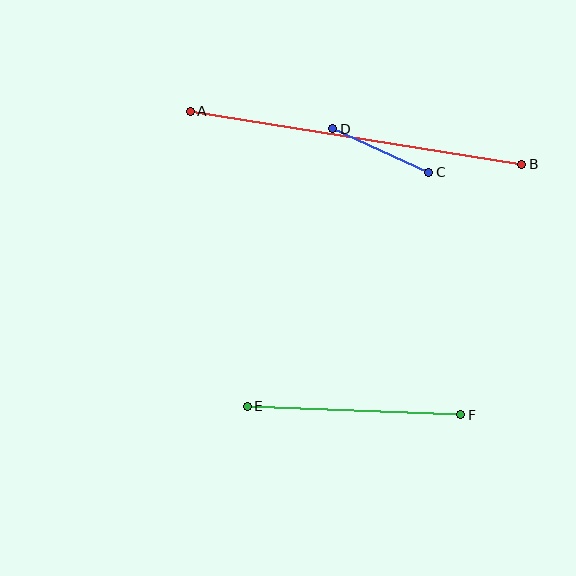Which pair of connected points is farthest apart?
Points A and B are farthest apart.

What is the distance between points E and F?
The distance is approximately 213 pixels.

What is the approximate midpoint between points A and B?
The midpoint is at approximately (356, 138) pixels.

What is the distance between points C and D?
The distance is approximately 106 pixels.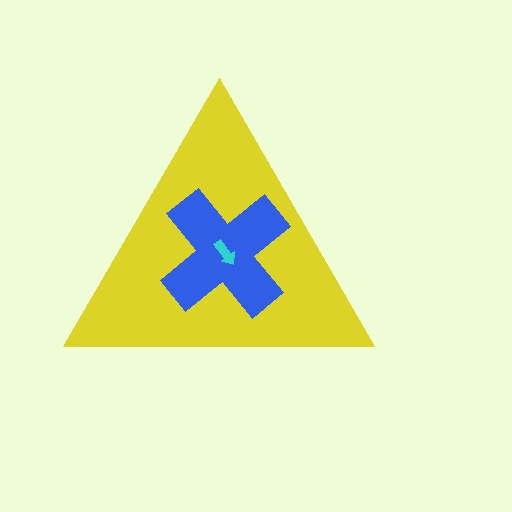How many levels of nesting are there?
3.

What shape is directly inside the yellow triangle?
The blue cross.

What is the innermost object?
The cyan arrow.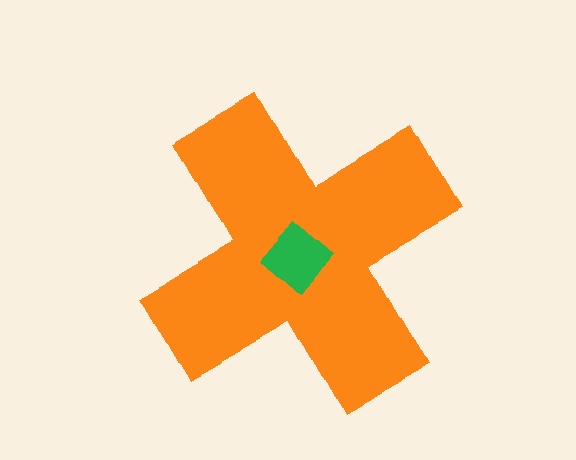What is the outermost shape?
The orange cross.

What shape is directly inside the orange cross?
The green diamond.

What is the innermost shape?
The green diamond.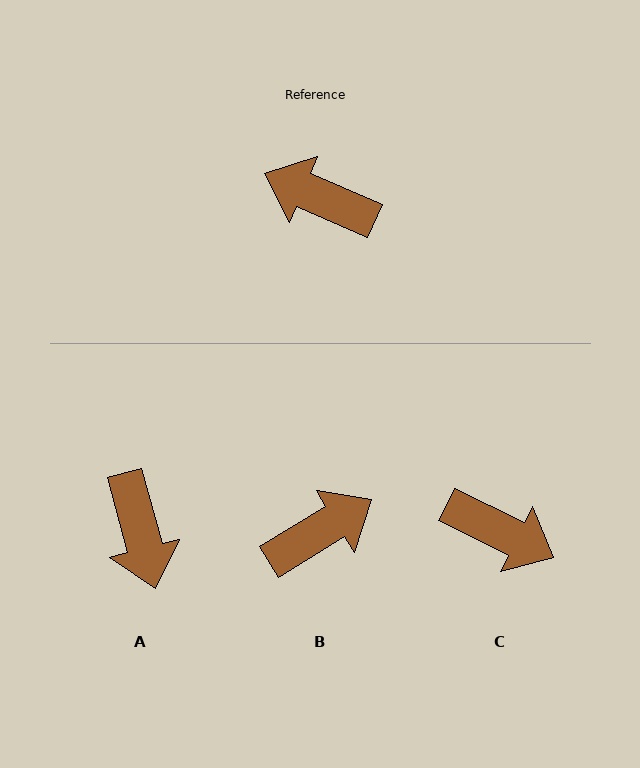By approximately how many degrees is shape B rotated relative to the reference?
Approximately 125 degrees clockwise.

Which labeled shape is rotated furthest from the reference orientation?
C, about 177 degrees away.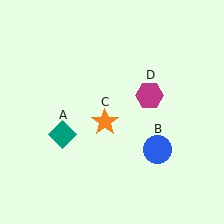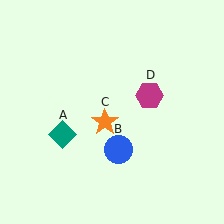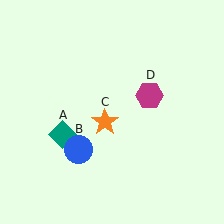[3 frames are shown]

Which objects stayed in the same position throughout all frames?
Teal diamond (object A) and orange star (object C) and magenta hexagon (object D) remained stationary.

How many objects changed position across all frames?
1 object changed position: blue circle (object B).